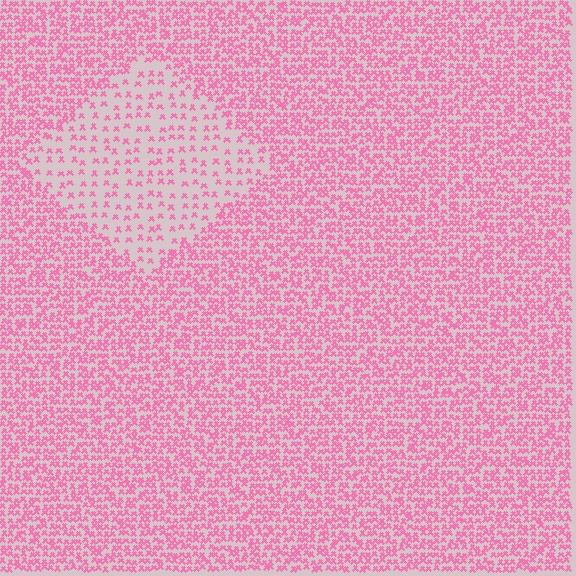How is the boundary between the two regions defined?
The boundary is defined by a change in element density (approximately 2.6x ratio). All elements are the same color, size, and shape.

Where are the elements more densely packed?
The elements are more densely packed outside the diamond boundary.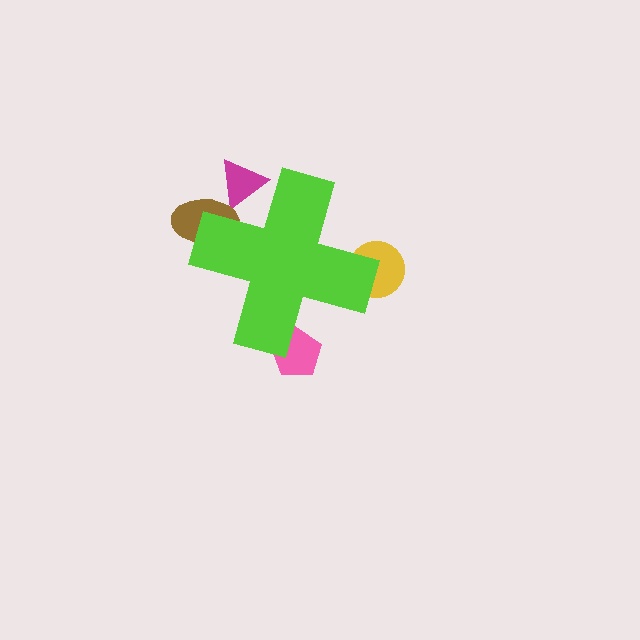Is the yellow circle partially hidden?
Yes, the yellow circle is partially hidden behind the lime cross.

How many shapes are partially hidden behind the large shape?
4 shapes are partially hidden.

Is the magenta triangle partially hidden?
Yes, the magenta triangle is partially hidden behind the lime cross.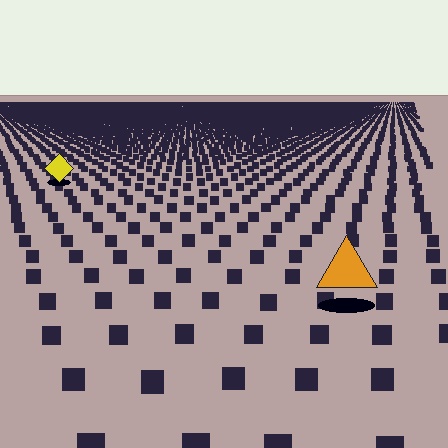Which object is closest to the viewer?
The orange triangle is closest. The texture marks near it are larger and more spread out.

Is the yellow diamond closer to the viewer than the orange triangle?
No. The orange triangle is closer — you can tell from the texture gradient: the ground texture is coarser near it.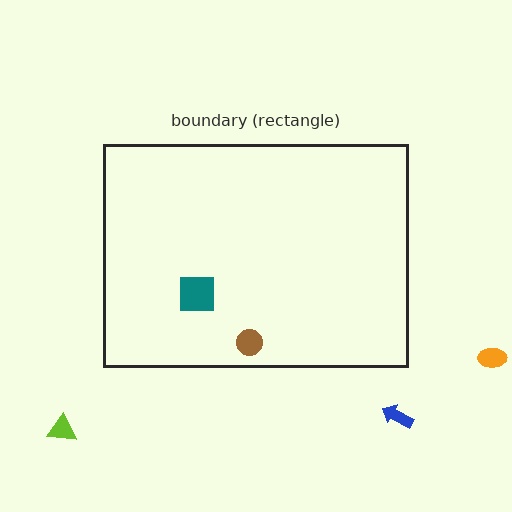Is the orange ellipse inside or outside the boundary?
Outside.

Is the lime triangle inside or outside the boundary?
Outside.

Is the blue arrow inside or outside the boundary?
Outside.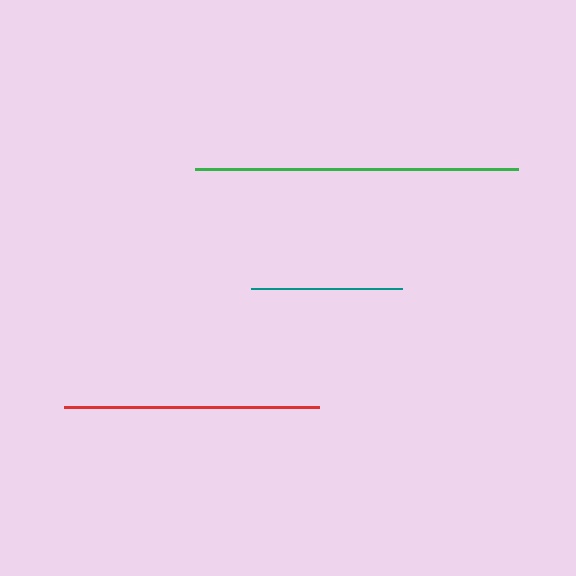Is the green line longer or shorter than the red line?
The green line is longer than the red line.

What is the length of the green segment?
The green segment is approximately 324 pixels long.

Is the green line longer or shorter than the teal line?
The green line is longer than the teal line.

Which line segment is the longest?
The green line is the longest at approximately 324 pixels.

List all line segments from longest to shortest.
From longest to shortest: green, red, teal.